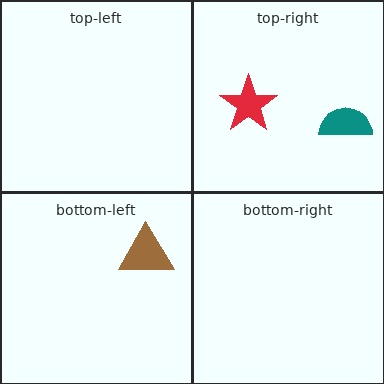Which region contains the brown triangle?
The bottom-left region.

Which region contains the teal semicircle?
The top-right region.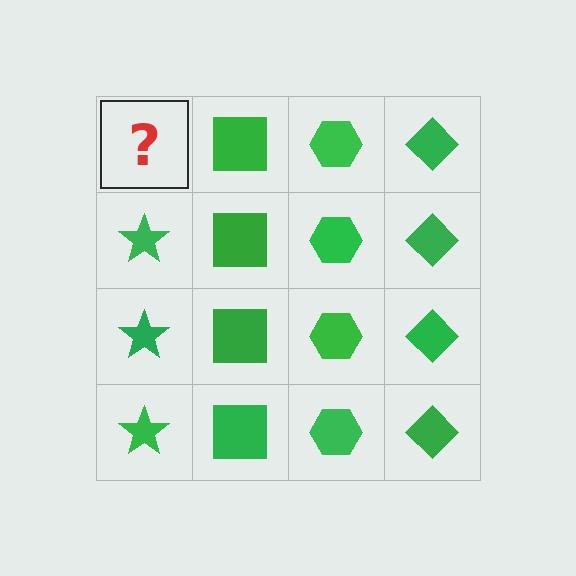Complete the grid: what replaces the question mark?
The question mark should be replaced with a green star.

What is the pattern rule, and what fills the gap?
The rule is that each column has a consistent shape. The gap should be filled with a green star.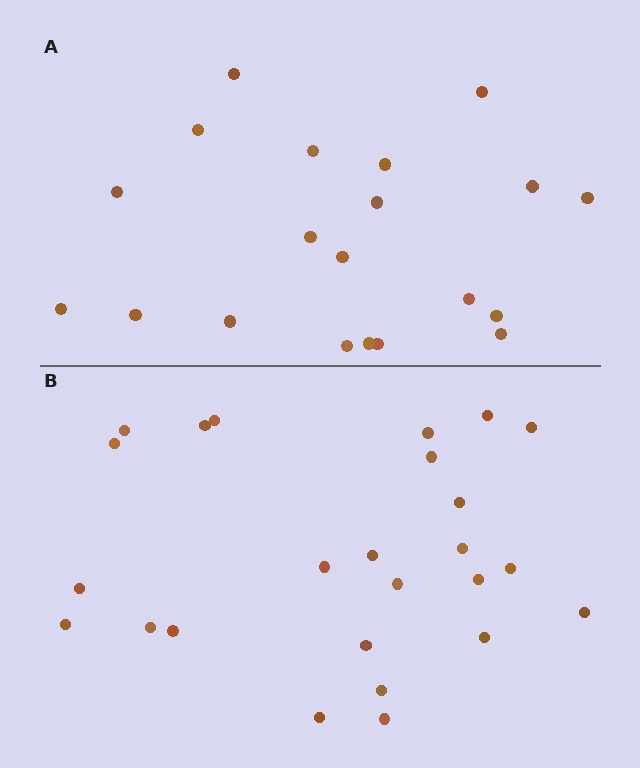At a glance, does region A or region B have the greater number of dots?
Region B (the bottom region) has more dots.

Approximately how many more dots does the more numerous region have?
Region B has about 5 more dots than region A.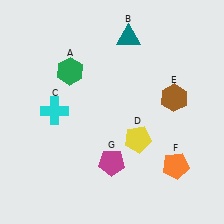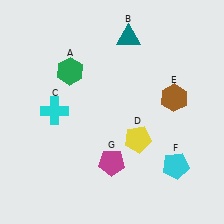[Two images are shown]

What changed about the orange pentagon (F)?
In Image 1, F is orange. In Image 2, it changed to cyan.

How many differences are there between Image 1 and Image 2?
There is 1 difference between the two images.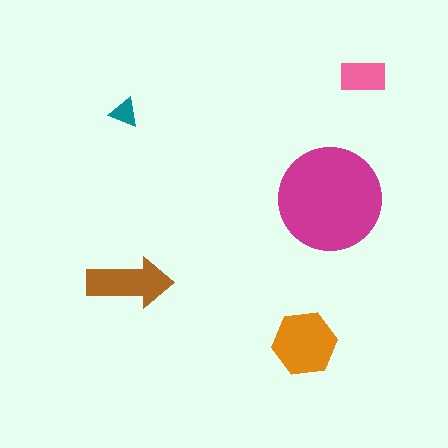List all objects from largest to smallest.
The magenta circle, the orange hexagon, the brown arrow, the pink rectangle, the teal triangle.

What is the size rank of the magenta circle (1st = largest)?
1st.